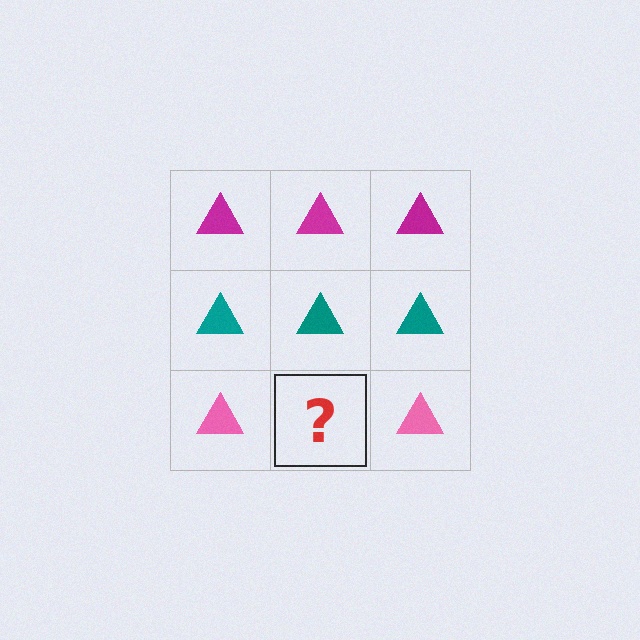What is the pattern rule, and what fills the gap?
The rule is that each row has a consistent color. The gap should be filled with a pink triangle.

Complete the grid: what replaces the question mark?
The question mark should be replaced with a pink triangle.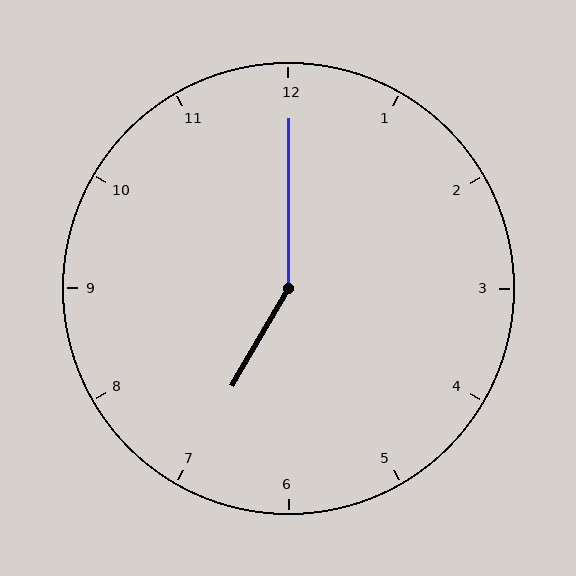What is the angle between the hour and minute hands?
Approximately 150 degrees.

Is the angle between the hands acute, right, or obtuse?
It is obtuse.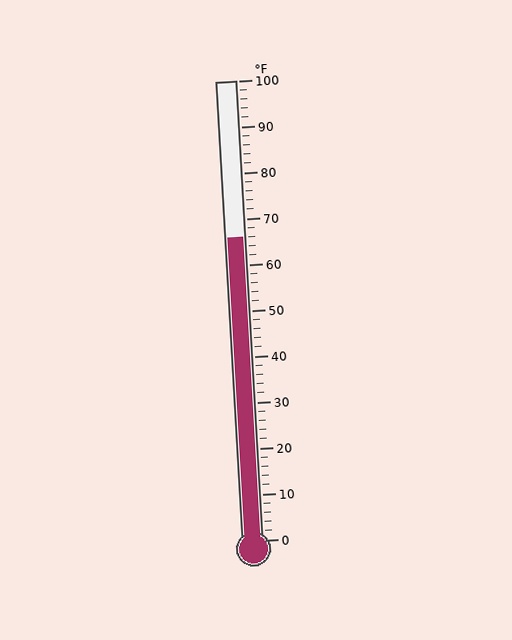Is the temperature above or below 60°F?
The temperature is above 60°F.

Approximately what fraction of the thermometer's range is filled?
The thermometer is filled to approximately 65% of its range.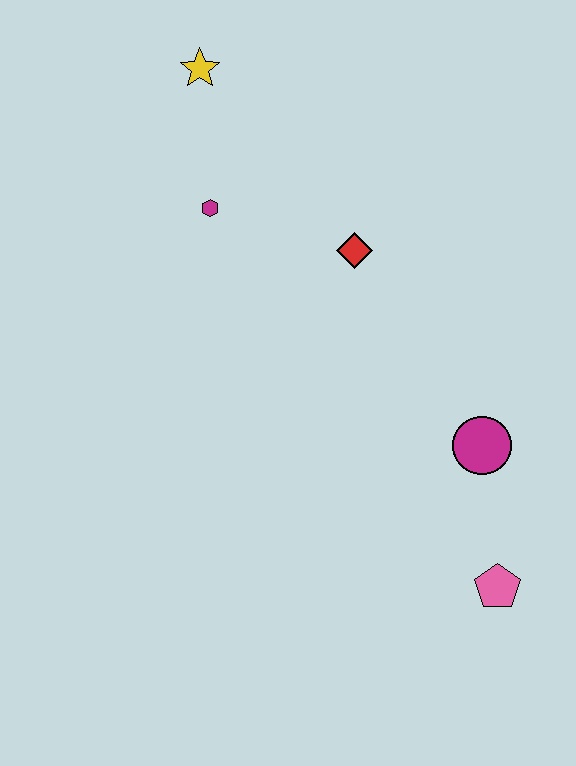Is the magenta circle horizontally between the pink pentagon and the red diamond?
Yes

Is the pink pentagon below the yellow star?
Yes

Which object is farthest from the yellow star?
The pink pentagon is farthest from the yellow star.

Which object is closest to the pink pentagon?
The magenta circle is closest to the pink pentagon.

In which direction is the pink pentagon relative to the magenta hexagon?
The pink pentagon is below the magenta hexagon.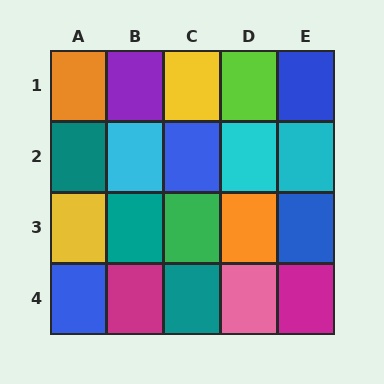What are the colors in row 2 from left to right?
Teal, cyan, blue, cyan, cyan.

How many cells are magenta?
2 cells are magenta.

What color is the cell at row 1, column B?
Purple.